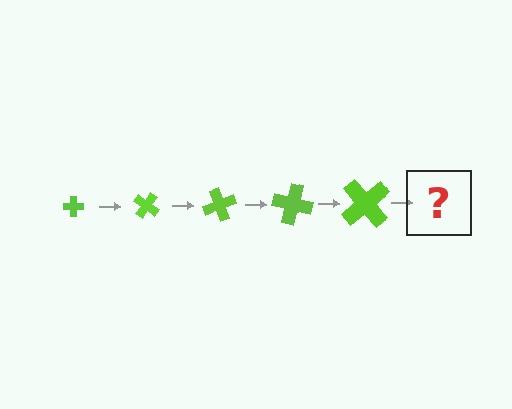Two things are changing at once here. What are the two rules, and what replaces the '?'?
The two rules are that the cross grows larger each step and it rotates 35 degrees each step. The '?' should be a cross, larger than the previous one and rotated 175 degrees from the start.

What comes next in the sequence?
The next element should be a cross, larger than the previous one and rotated 175 degrees from the start.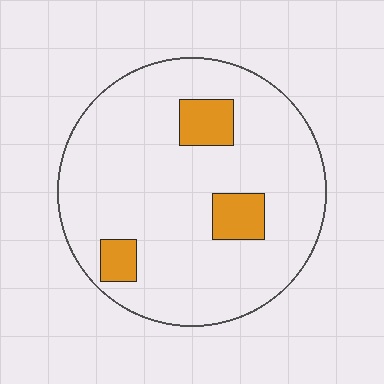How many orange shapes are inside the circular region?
3.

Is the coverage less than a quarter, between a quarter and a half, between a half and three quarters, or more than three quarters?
Less than a quarter.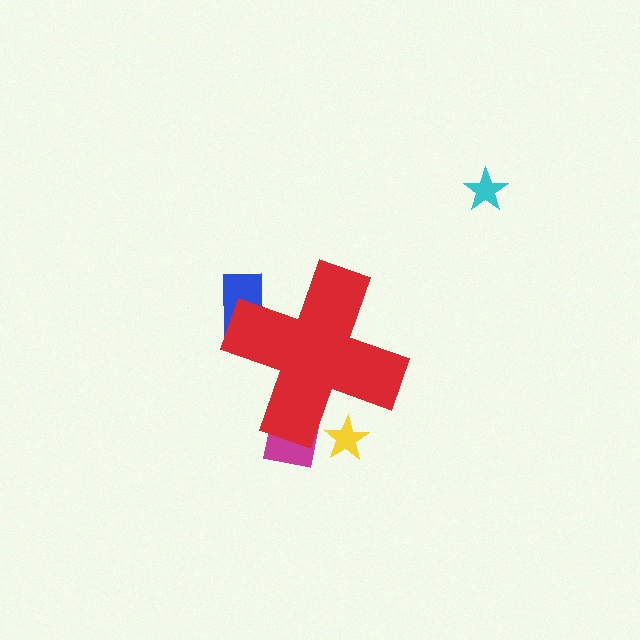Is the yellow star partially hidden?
Yes, the yellow star is partially hidden behind the red cross.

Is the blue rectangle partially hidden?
Yes, the blue rectangle is partially hidden behind the red cross.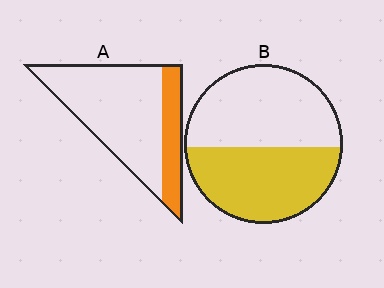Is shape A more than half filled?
No.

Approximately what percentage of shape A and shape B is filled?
A is approximately 25% and B is approximately 50%.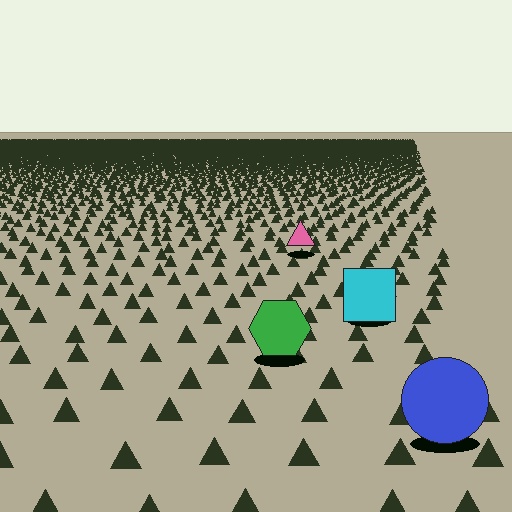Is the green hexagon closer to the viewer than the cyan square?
Yes. The green hexagon is closer — you can tell from the texture gradient: the ground texture is coarser near it.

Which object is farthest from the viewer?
The pink triangle is farthest from the viewer. It appears smaller and the ground texture around it is denser.